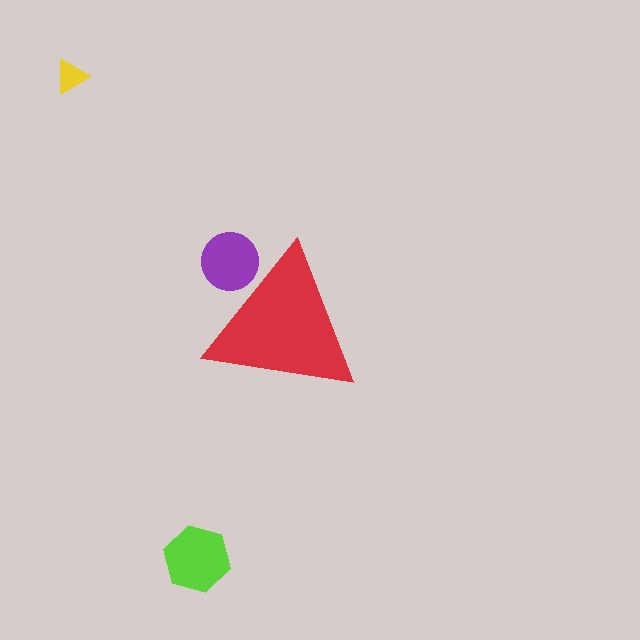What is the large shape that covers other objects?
A red triangle.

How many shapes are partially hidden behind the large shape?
1 shape is partially hidden.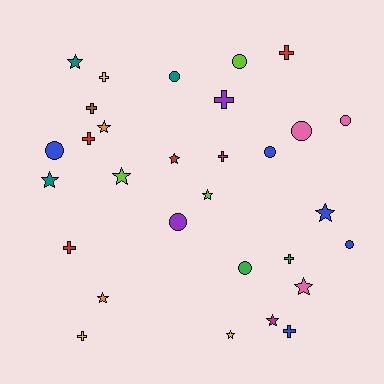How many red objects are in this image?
There are 4 red objects.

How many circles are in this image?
There are 9 circles.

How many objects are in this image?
There are 30 objects.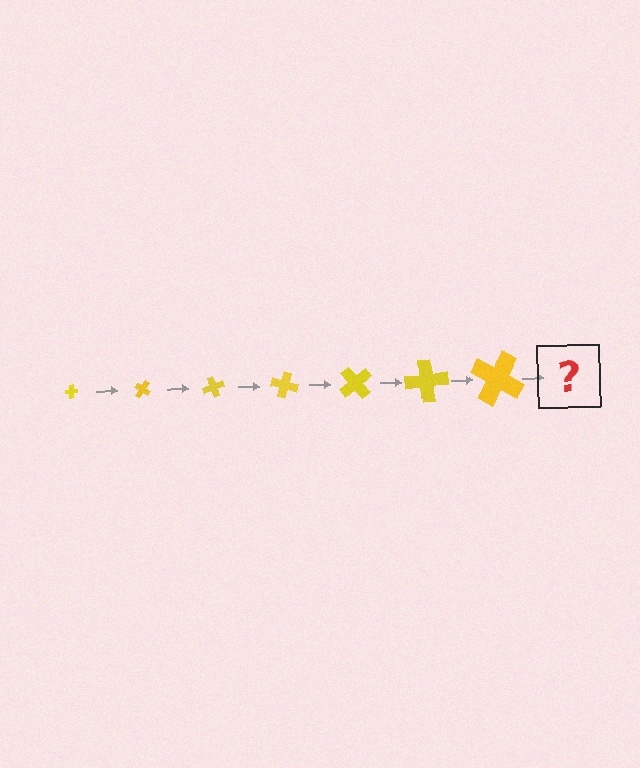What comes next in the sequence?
The next element should be a cross, larger than the previous one and rotated 245 degrees from the start.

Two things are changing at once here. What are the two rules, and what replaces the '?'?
The two rules are that the cross grows larger each step and it rotates 35 degrees each step. The '?' should be a cross, larger than the previous one and rotated 245 degrees from the start.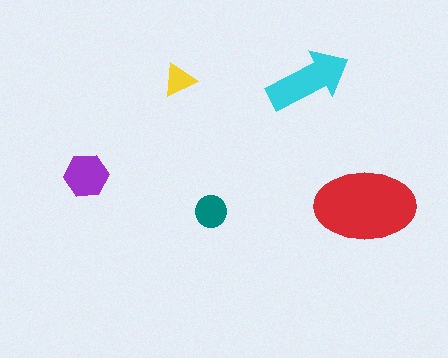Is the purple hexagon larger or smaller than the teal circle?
Larger.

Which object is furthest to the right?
The red ellipse is rightmost.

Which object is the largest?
The red ellipse.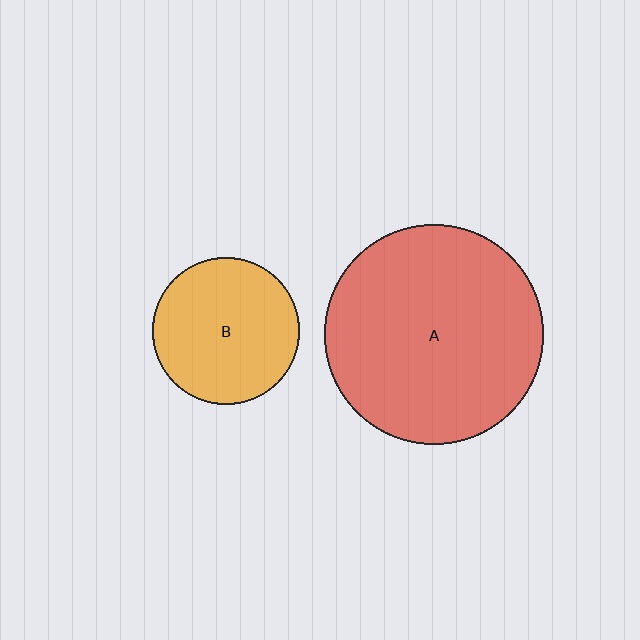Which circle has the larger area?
Circle A (red).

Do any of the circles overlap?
No, none of the circles overlap.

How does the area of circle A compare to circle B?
Approximately 2.3 times.